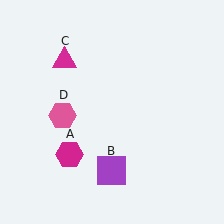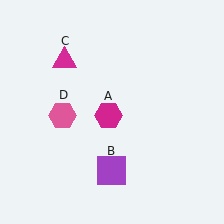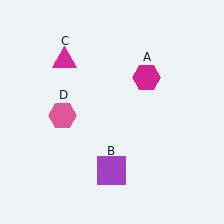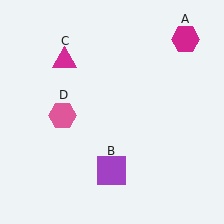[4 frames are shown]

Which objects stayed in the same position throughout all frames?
Purple square (object B) and magenta triangle (object C) and pink hexagon (object D) remained stationary.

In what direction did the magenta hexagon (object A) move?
The magenta hexagon (object A) moved up and to the right.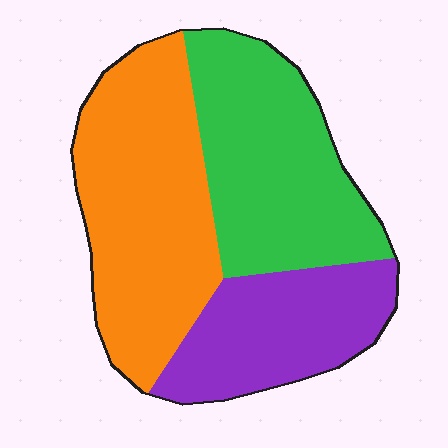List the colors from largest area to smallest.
From largest to smallest: orange, green, purple.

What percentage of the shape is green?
Green covers roughly 35% of the shape.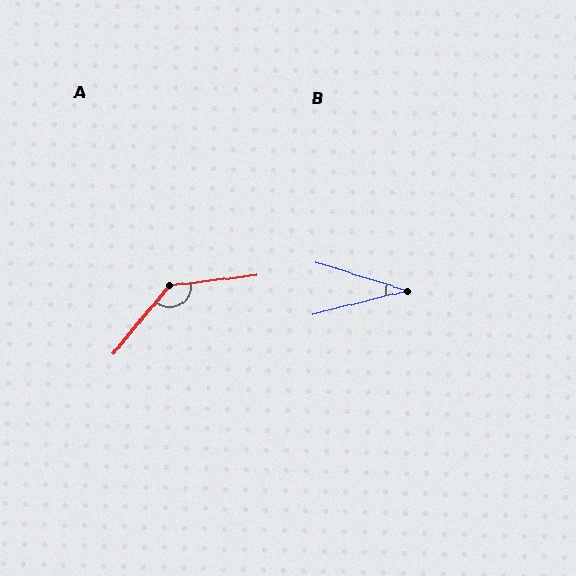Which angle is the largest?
A, at approximately 136 degrees.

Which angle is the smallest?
B, at approximately 31 degrees.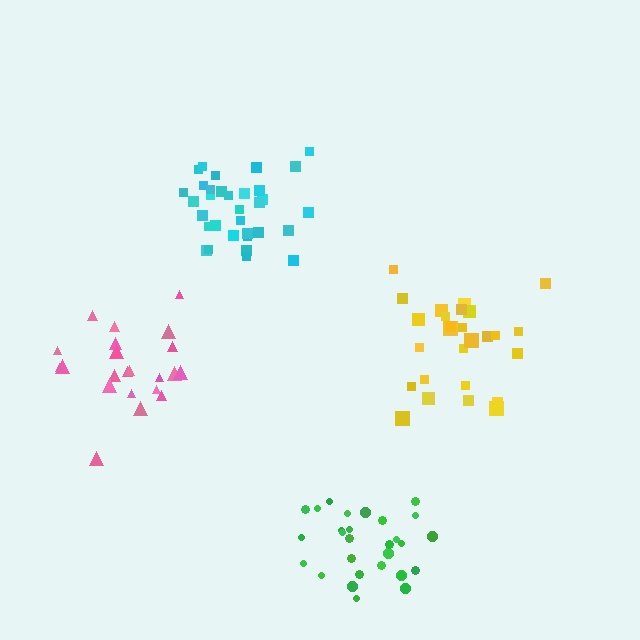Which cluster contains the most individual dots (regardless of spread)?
Cyan (33).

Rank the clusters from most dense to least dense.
cyan, green, yellow, pink.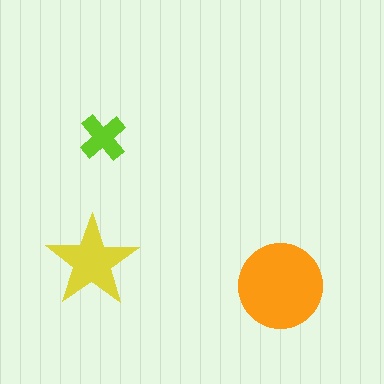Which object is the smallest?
The lime cross.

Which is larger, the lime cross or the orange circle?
The orange circle.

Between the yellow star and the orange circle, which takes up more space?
The orange circle.